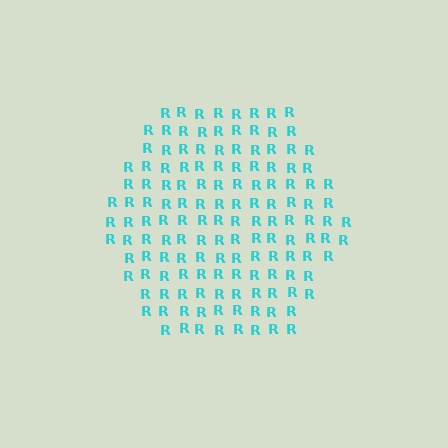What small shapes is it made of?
It is made of small letter R's.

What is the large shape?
The large shape is a hexagon.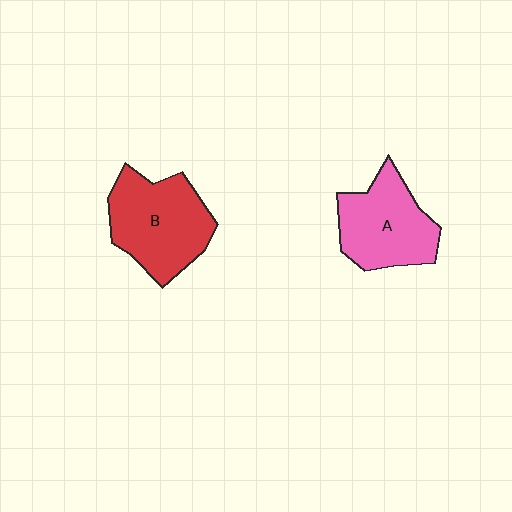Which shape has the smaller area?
Shape A (pink).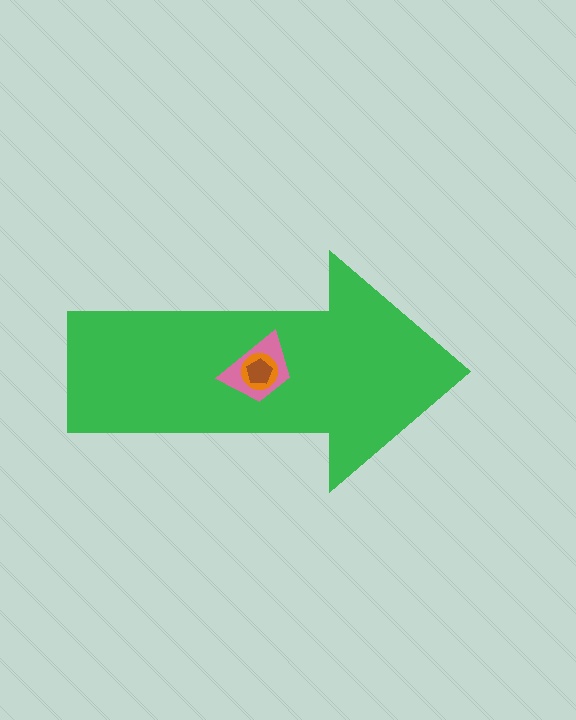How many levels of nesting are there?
4.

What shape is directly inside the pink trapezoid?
The orange circle.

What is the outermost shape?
The green arrow.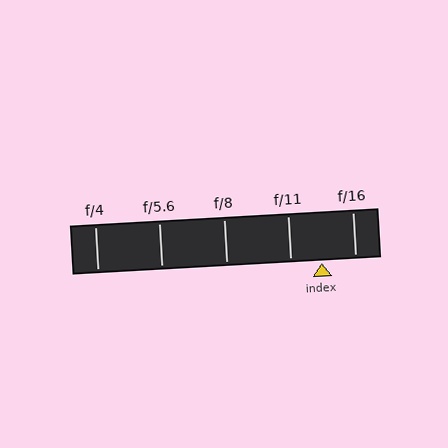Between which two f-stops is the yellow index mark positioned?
The index mark is between f/11 and f/16.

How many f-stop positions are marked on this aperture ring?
There are 5 f-stop positions marked.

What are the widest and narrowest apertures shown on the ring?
The widest aperture shown is f/4 and the narrowest is f/16.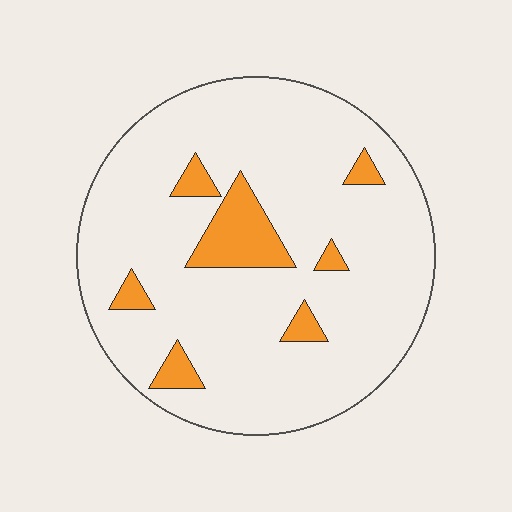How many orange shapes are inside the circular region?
7.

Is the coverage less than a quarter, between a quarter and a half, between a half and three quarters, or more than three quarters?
Less than a quarter.